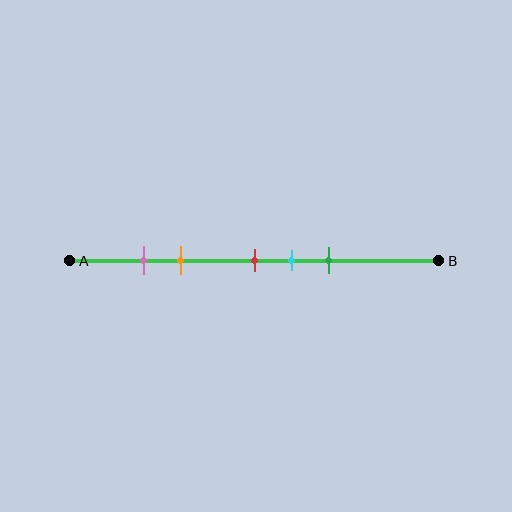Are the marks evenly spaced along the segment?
No, the marks are not evenly spaced.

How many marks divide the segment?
There are 5 marks dividing the segment.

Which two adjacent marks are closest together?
The pink and orange marks are the closest adjacent pair.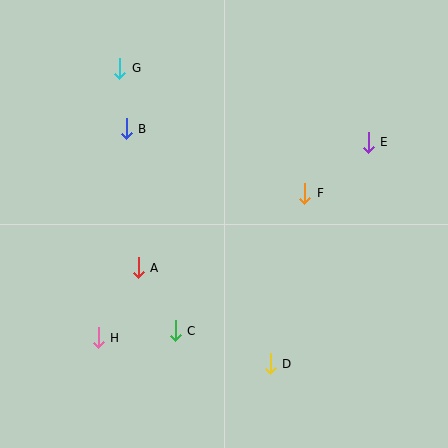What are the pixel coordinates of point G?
Point G is at (120, 68).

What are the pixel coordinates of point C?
Point C is at (175, 331).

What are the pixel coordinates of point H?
Point H is at (98, 338).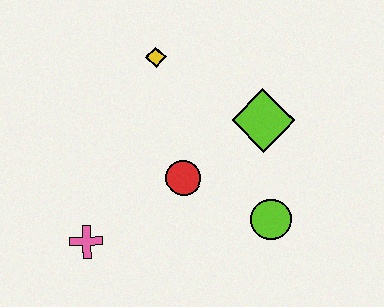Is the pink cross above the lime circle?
No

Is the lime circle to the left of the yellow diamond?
No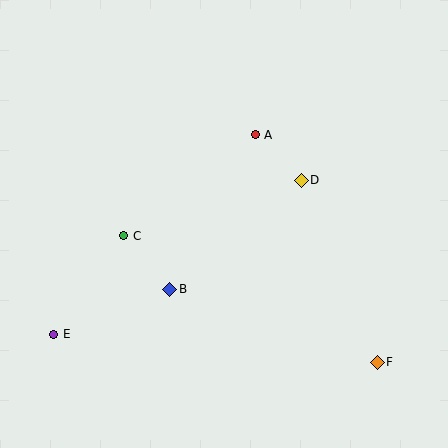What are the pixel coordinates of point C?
Point C is at (124, 236).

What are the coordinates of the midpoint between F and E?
The midpoint between F and E is at (215, 348).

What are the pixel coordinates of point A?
Point A is at (255, 135).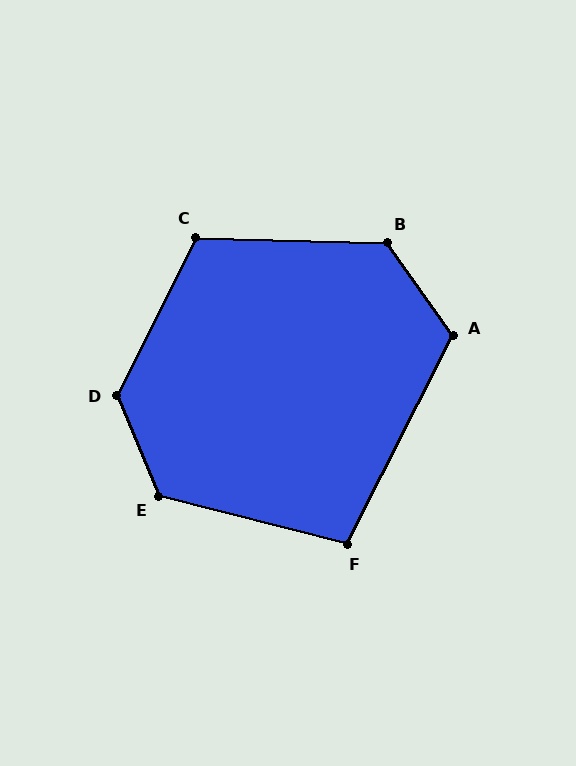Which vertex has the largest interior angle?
D, at approximately 130 degrees.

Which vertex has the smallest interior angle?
F, at approximately 103 degrees.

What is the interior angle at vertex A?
Approximately 118 degrees (obtuse).